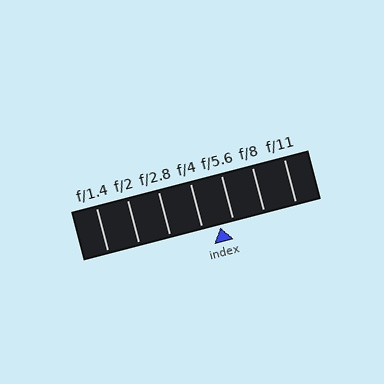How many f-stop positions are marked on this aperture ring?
There are 7 f-stop positions marked.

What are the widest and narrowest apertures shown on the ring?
The widest aperture shown is f/1.4 and the narrowest is f/11.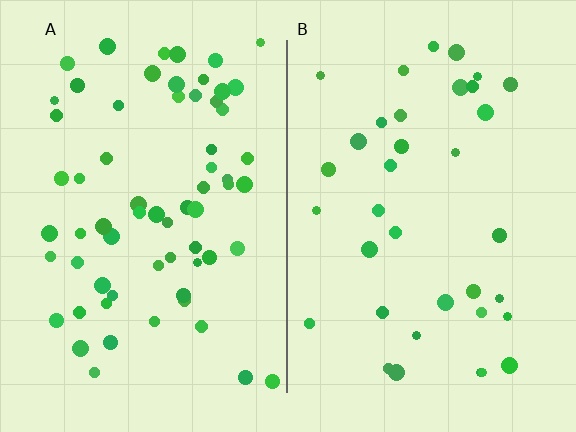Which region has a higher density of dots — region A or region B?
A (the left).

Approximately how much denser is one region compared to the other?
Approximately 1.8× — region A over region B.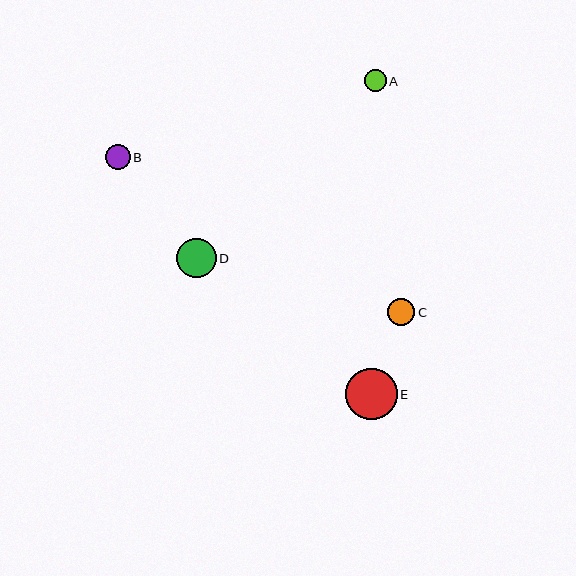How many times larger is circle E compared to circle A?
Circle E is approximately 2.4 times the size of circle A.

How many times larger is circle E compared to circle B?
Circle E is approximately 2.1 times the size of circle B.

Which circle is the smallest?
Circle A is the smallest with a size of approximately 21 pixels.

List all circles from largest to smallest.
From largest to smallest: E, D, C, B, A.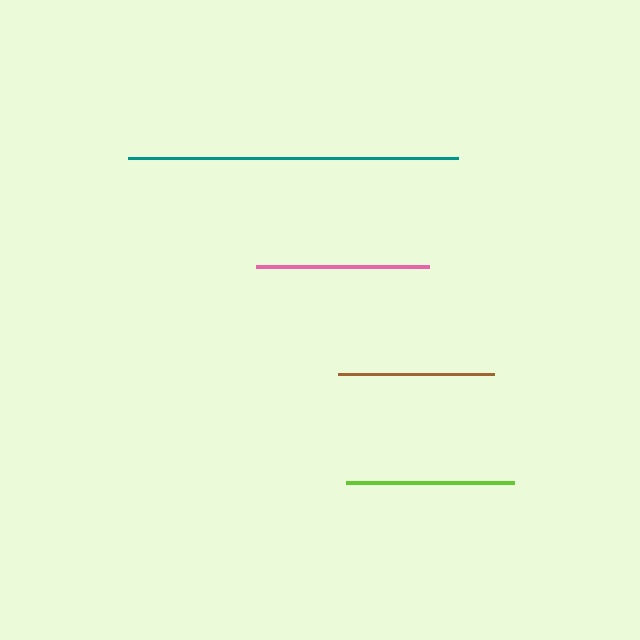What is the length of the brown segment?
The brown segment is approximately 156 pixels long.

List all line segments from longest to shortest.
From longest to shortest: teal, pink, lime, brown.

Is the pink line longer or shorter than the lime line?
The pink line is longer than the lime line.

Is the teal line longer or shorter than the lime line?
The teal line is longer than the lime line.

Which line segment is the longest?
The teal line is the longest at approximately 330 pixels.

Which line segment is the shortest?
The brown line is the shortest at approximately 156 pixels.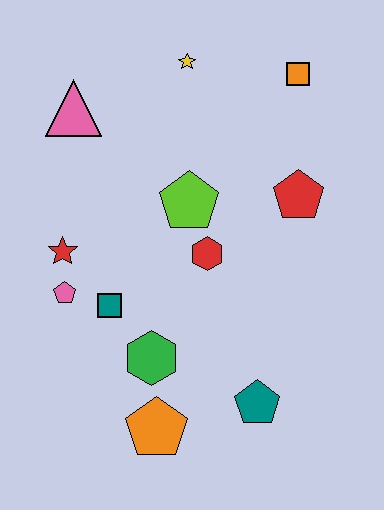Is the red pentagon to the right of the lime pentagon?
Yes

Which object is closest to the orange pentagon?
The green hexagon is closest to the orange pentagon.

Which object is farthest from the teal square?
The orange square is farthest from the teal square.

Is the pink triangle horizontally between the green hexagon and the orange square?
No